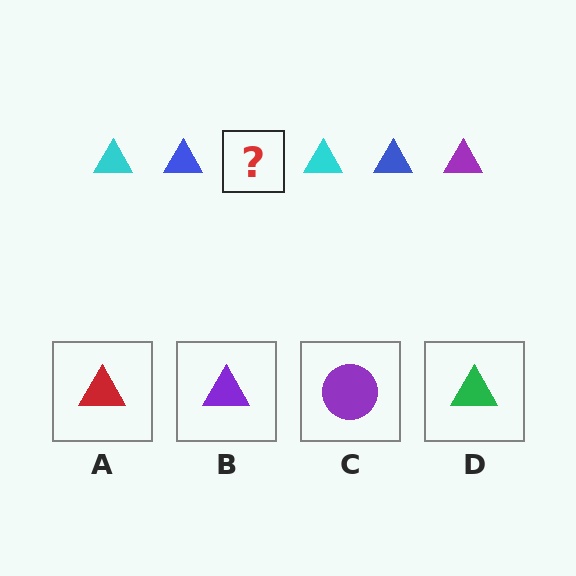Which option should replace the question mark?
Option B.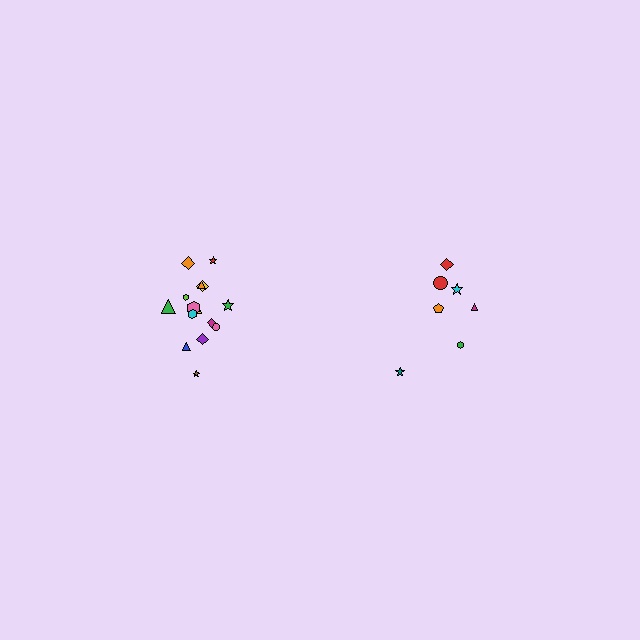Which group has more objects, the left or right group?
The left group.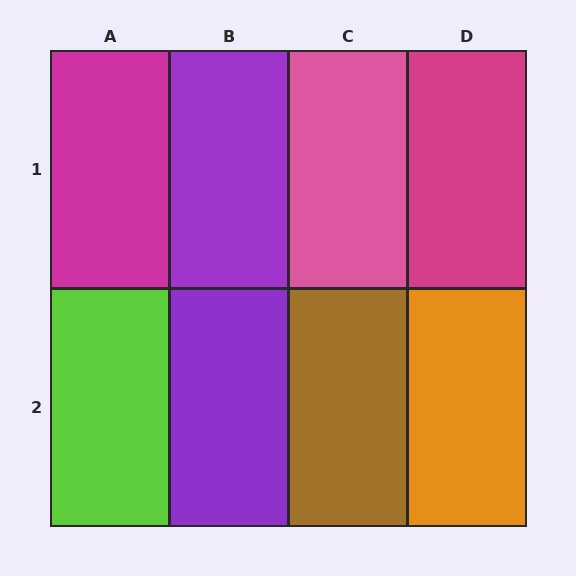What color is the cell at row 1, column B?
Purple.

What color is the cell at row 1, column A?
Magenta.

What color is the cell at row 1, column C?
Pink.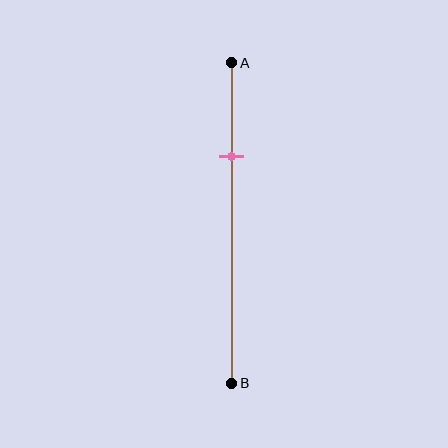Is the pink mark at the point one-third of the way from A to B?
No, the mark is at about 30% from A, not at the 33% one-third point.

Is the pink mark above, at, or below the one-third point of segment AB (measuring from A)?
The pink mark is above the one-third point of segment AB.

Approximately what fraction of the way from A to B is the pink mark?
The pink mark is approximately 30% of the way from A to B.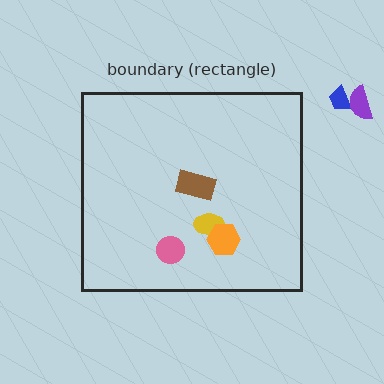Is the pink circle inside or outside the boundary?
Inside.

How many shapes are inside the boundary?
4 inside, 2 outside.